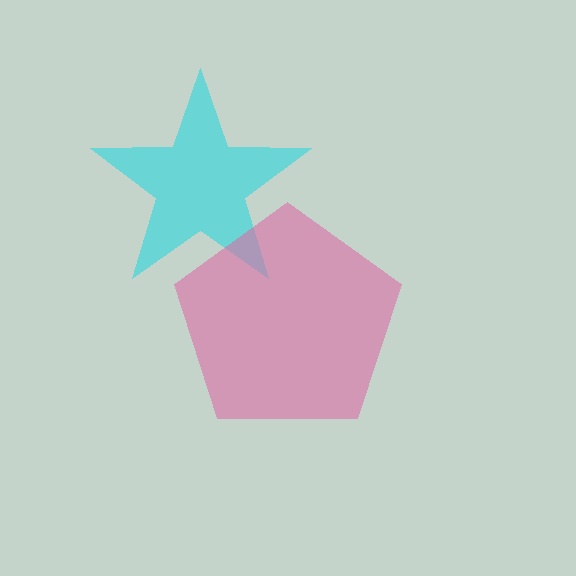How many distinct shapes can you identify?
There are 2 distinct shapes: a cyan star, a pink pentagon.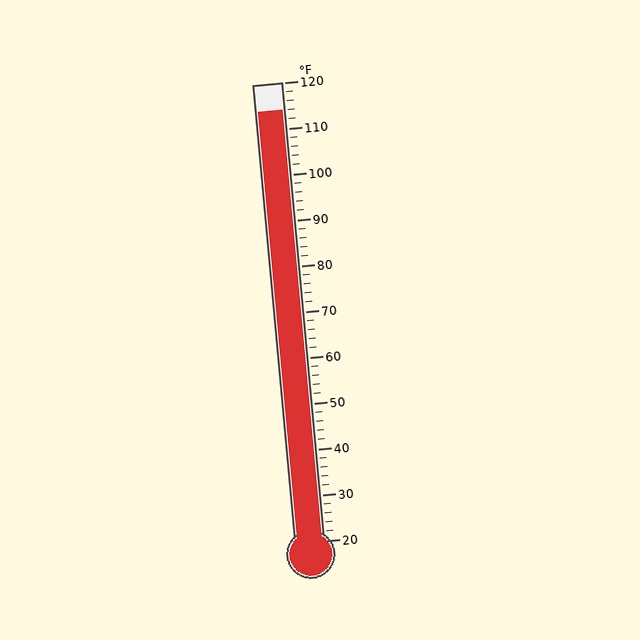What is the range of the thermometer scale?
The thermometer scale ranges from 20°F to 120°F.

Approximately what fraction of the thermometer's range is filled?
The thermometer is filled to approximately 95% of its range.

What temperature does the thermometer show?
The thermometer shows approximately 114°F.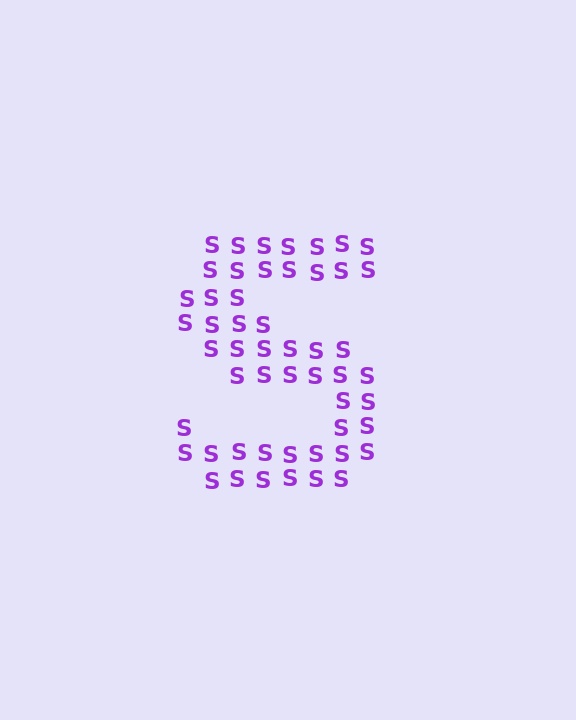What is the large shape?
The large shape is the letter S.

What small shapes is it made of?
It is made of small letter S's.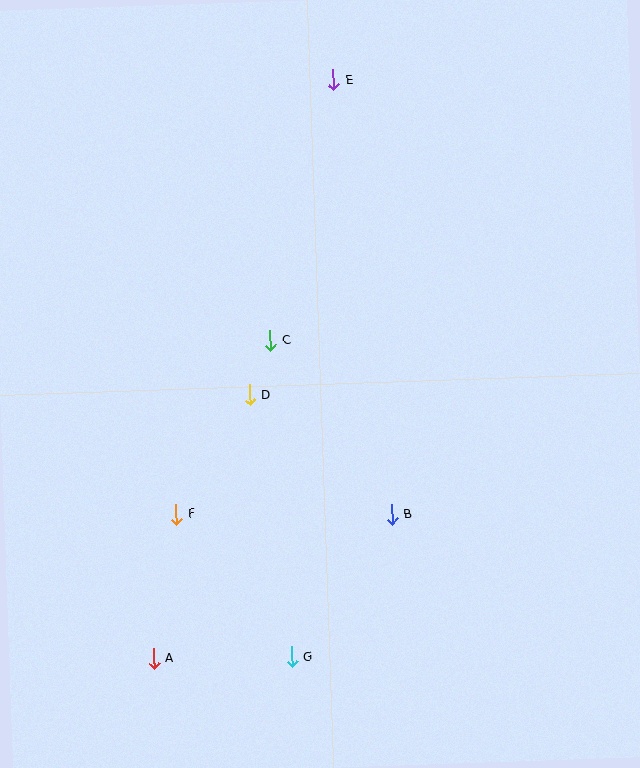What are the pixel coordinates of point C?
Point C is at (270, 340).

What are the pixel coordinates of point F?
Point F is at (176, 514).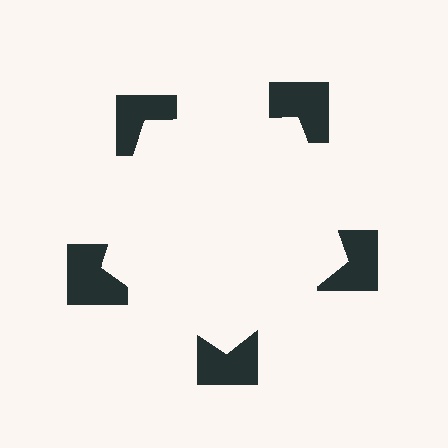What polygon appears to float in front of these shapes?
An illusory pentagon — its edges are inferred from the aligned wedge cuts in the notched squares, not physically drawn.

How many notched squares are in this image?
There are 5 — one at each vertex of the illusory pentagon.